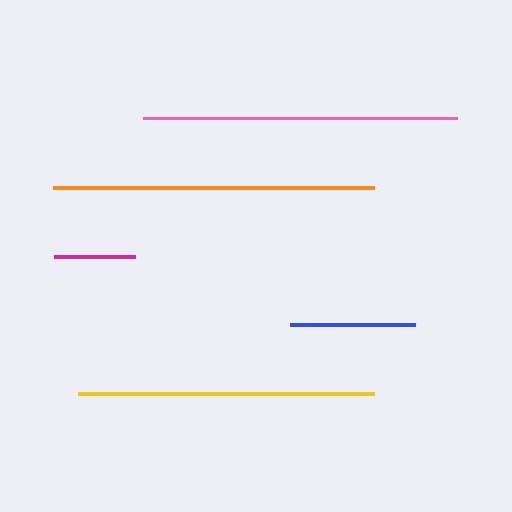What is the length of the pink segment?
The pink segment is approximately 314 pixels long.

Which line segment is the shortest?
The magenta line is the shortest at approximately 81 pixels.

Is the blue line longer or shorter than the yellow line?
The yellow line is longer than the blue line.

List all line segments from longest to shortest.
From longest to shortest: orange, pink, yellow, blue, magenta.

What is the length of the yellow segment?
The yellow segment is approximately 296 pixels long.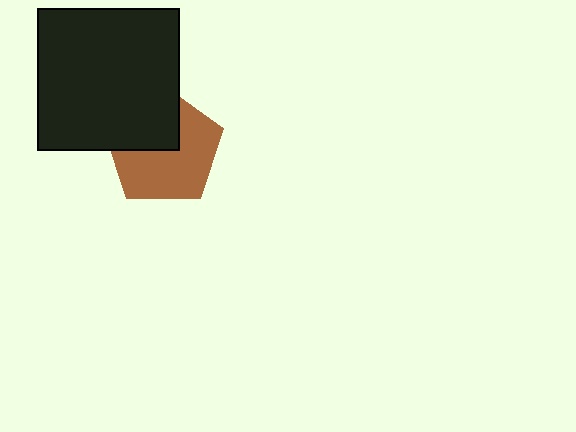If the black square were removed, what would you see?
You would see the complete brown pentagon.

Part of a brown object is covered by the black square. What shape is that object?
It is a pentagon.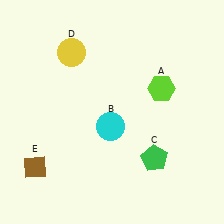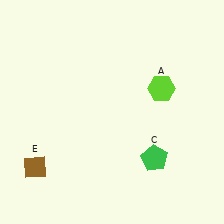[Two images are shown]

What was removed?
The yellow circle (D), the cyan circle (B) were removed in Image 2.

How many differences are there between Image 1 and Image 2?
There are 2 differences between the two images.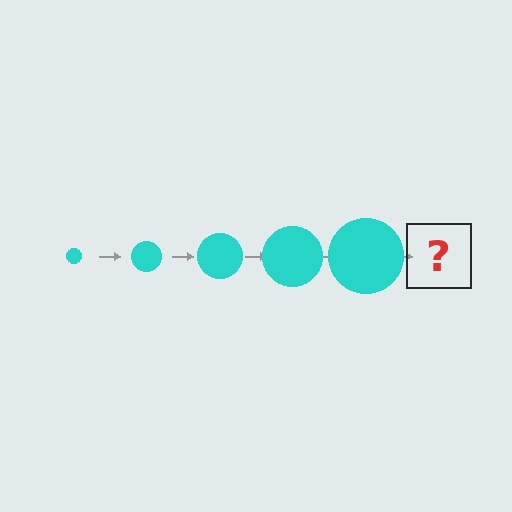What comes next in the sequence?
The next element should be a cyan circle, larger than the previous one.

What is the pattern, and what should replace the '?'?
The pattern is that the circle gets progressively larger each step. The '?' should be a cyan circle, larger than the previous one.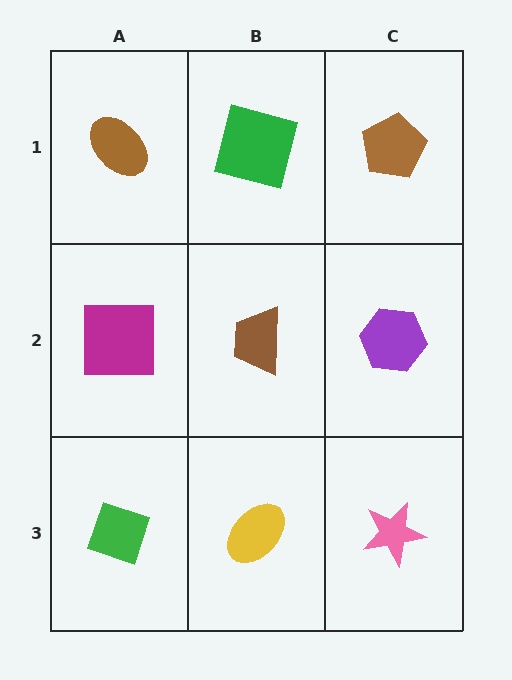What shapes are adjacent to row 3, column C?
A purple hexagon (row 2, column C), a yellow ellipse (row 3, column B).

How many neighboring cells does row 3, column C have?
2.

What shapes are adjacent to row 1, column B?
A brown trapezoid (row 2, column B), a brown ellipse (row 1, column A), a brown pentagon (row 1, column C).